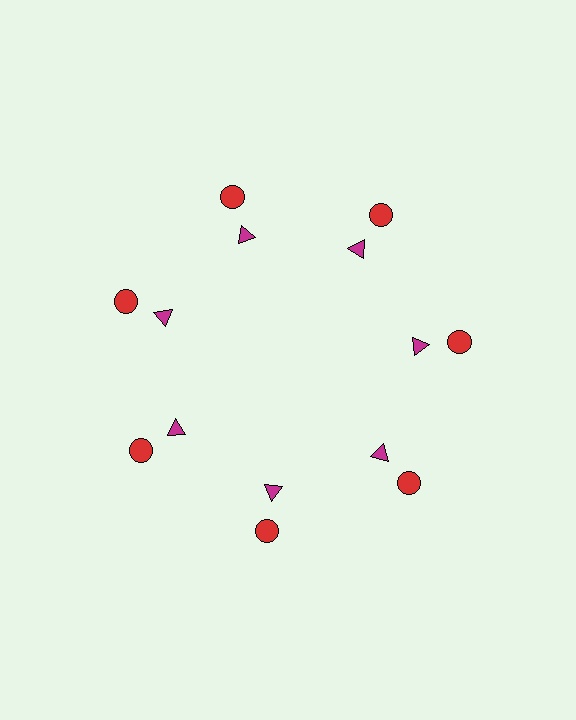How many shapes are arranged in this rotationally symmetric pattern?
There are 14 shapes, arranged in 7 groups of 2.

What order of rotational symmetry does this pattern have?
This pattern has 7-fold rotational symmetry.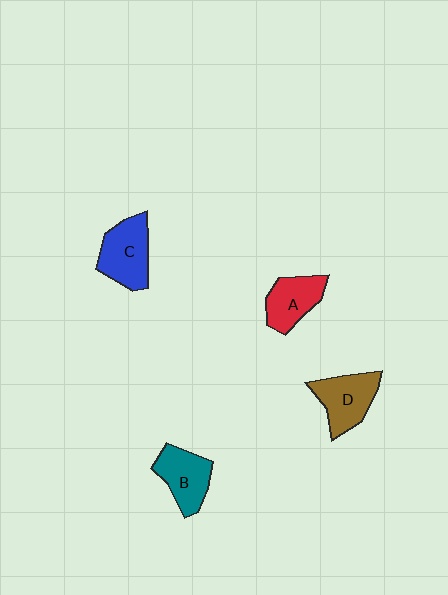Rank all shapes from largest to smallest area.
From largest to smallest: C (blue), D (brown), B (teal), A (red).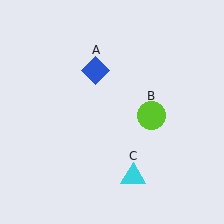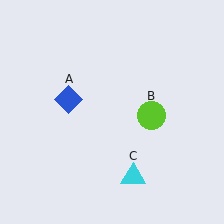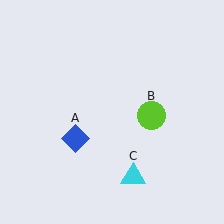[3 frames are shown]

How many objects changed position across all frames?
1 object changed position: blue diamond (object A).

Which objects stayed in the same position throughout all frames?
Lime circle (object B) and cyan triangle (object C) remained stationary.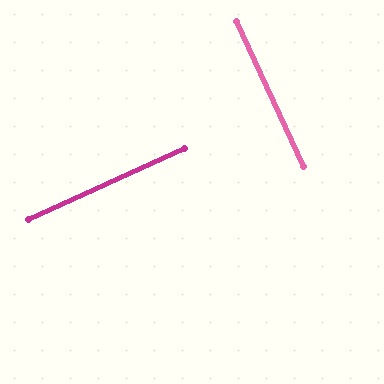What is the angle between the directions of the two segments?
Approximately 90 degrees.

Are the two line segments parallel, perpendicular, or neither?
Perpendicular — they meet at approximately 90°.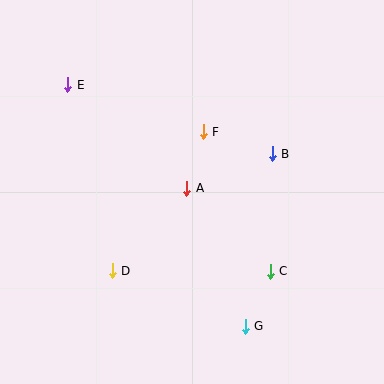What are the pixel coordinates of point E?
Point E is at (68, 85).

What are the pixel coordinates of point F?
Point F is at (203, 132).